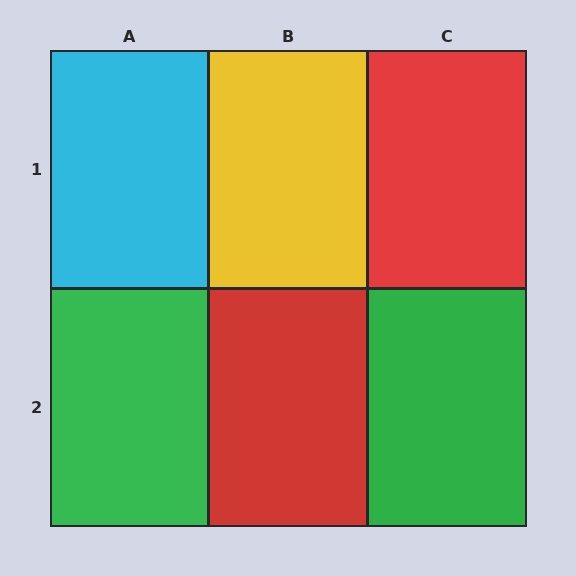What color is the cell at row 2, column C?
Green.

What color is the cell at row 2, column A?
Green.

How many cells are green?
2 cells are green.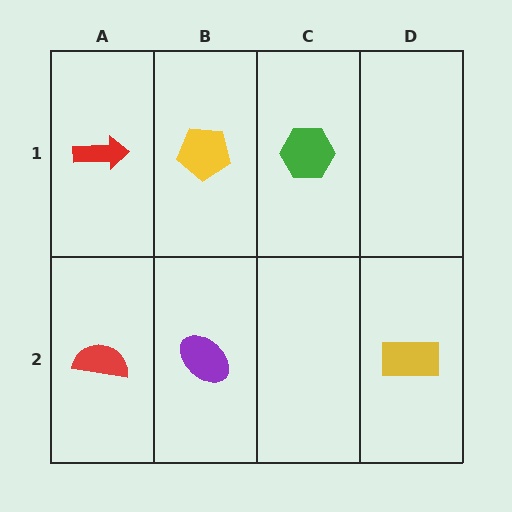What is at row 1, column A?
A red arrow.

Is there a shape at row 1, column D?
No, that cell is empty.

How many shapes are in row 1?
3 shapes.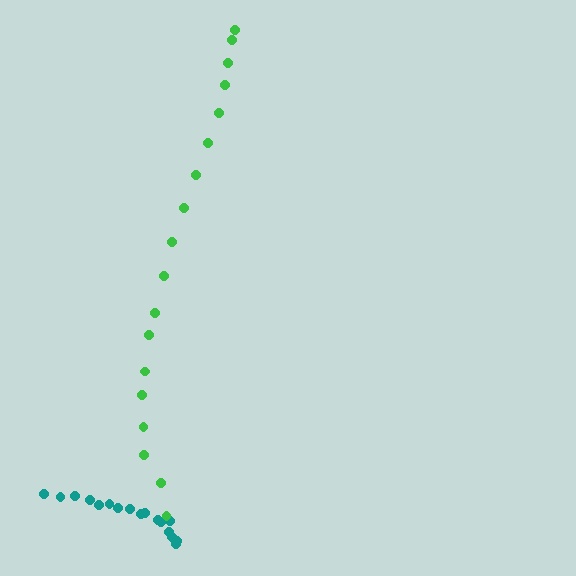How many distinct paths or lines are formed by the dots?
There are 2 distinct paths.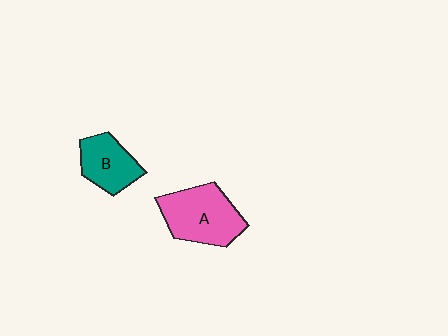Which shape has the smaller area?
Shape B (teal).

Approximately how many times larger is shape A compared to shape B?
Approximately 1.5 times.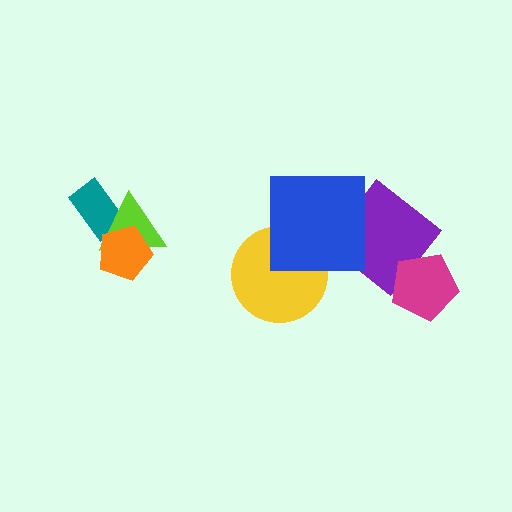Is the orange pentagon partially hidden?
No, no other shape covers it.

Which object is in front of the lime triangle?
The orange pentagon is in front of the lime triangle.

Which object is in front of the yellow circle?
The blue square is in front of the yellow circle.